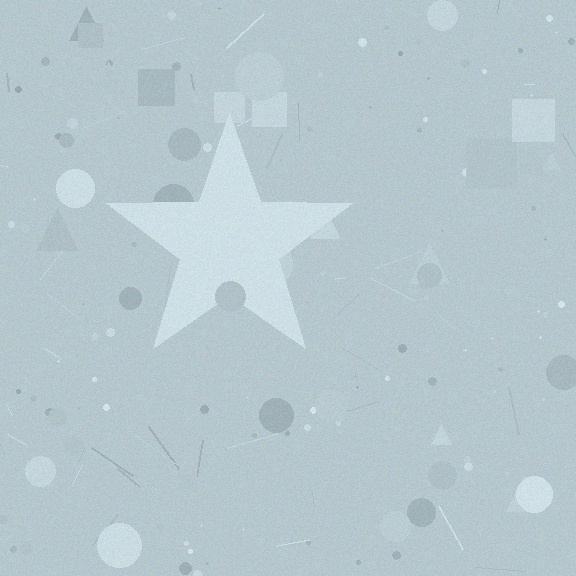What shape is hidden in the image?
A star is hidden in the image.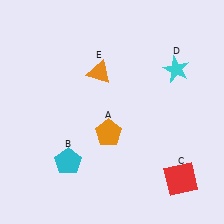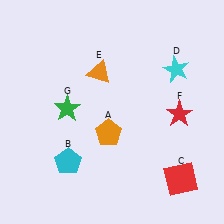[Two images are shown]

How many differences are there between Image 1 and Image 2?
There are 2 differences between the two images.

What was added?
A red star (F), a green star (G) were added in Image 2.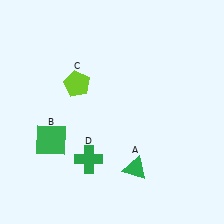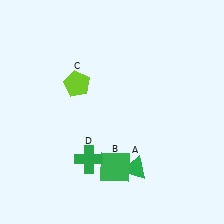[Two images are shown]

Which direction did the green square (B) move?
The green square (B) moved right.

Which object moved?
The green square (B) moved right.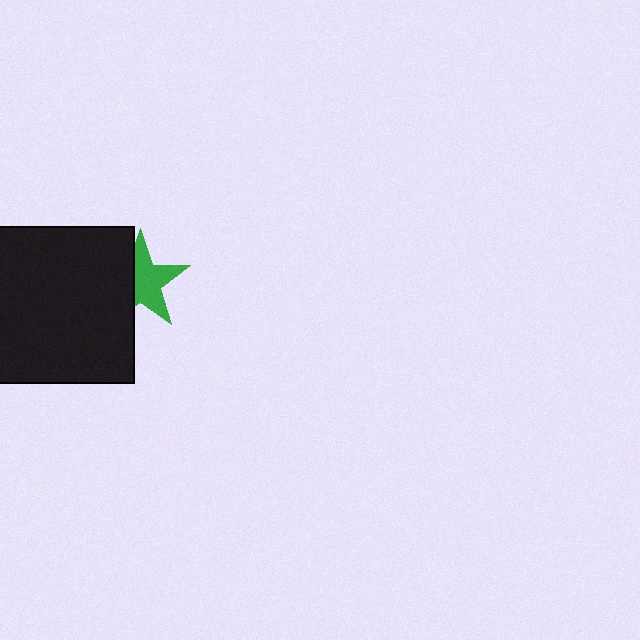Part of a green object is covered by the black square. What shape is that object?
It is a star.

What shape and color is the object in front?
The object in front is a black square.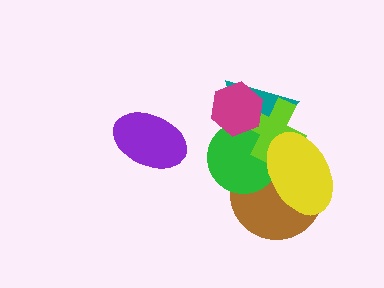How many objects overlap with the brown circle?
3 objects overlap with the brown circle.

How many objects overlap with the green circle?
5 objects overlap with the green circle.